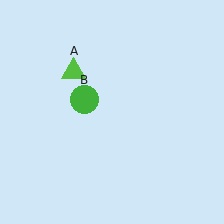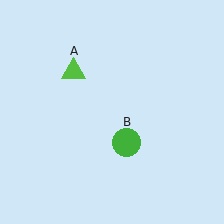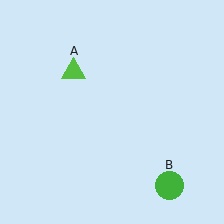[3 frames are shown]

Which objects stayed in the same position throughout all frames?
Lime triangle (object A) remained stationary.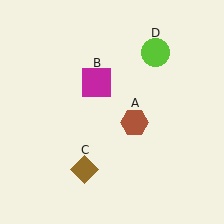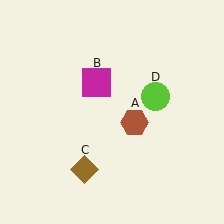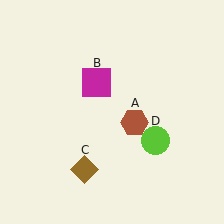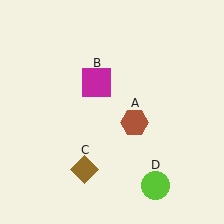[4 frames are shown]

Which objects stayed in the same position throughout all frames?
Brown hexagon (object A) and magenta square (object B) and brown diamond (object C) remained stationary.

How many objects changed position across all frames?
1 object changed position: lime circle (object D).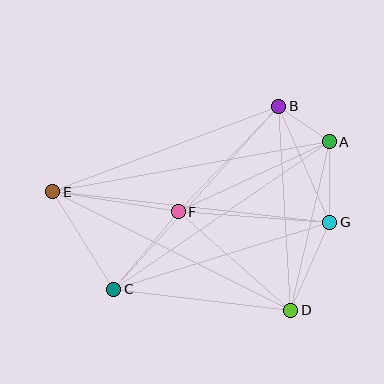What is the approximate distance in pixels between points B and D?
The distance between B and D is approximately 204 pixels.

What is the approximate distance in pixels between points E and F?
The distance between E and F is approximately 127 pixels.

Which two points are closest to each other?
Points A and B are closest to each other.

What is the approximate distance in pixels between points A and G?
The distance between A and G is approximately 81 pixels.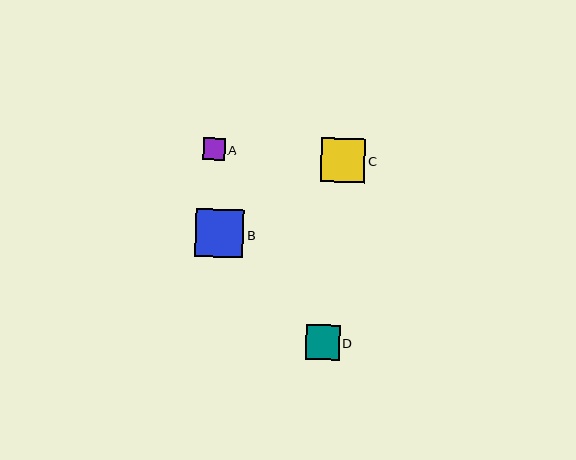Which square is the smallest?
Square A is the smallest with a size of approximately 22 pixels.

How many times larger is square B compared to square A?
Square B is approximately 2.2 times the size of square A.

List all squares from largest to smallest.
From largest to smallest: B, C, D, A.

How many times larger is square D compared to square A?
Square D is approximately 1.6 times the size of square A.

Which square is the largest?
Square B is the largest with a size of approximately 48 pixels.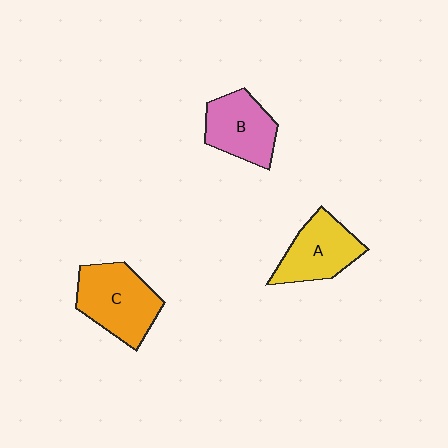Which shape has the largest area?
Shape C (orange).